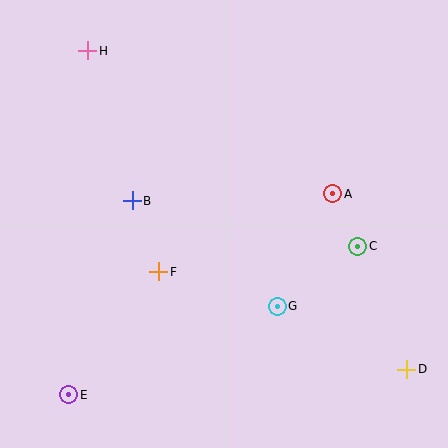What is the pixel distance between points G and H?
The distance between G and H is 318 pixels.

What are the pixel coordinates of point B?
Point B is at (132, 201).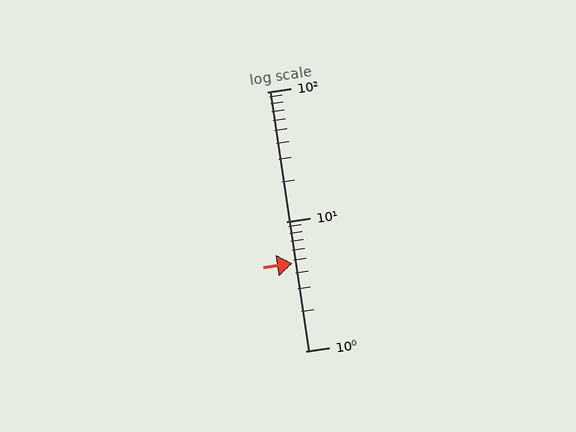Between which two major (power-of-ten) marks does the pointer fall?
The pointer is between 1 and 10.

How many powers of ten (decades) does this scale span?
The scale spans 2 decades, from 1 to 100.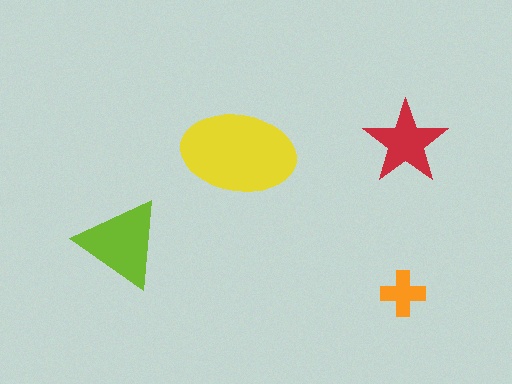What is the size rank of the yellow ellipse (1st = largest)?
1st.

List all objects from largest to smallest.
The yellow ellipse, the lime triangle, the red star, the orange cross.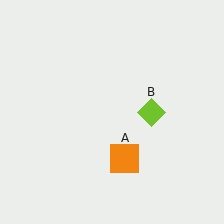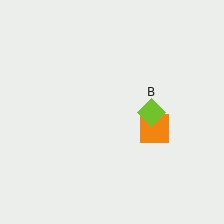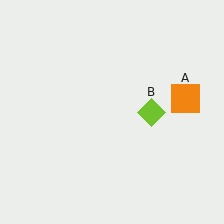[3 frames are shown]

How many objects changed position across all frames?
1 object changed position: orange square (object A).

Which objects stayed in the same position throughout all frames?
Lime diamond (object B) remained stationary.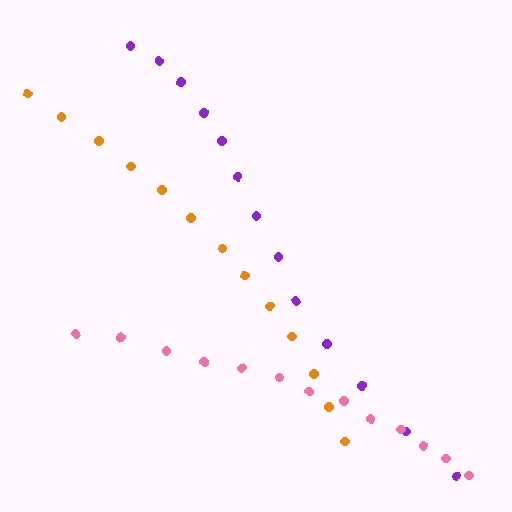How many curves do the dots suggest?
There are 3 distinct paths.